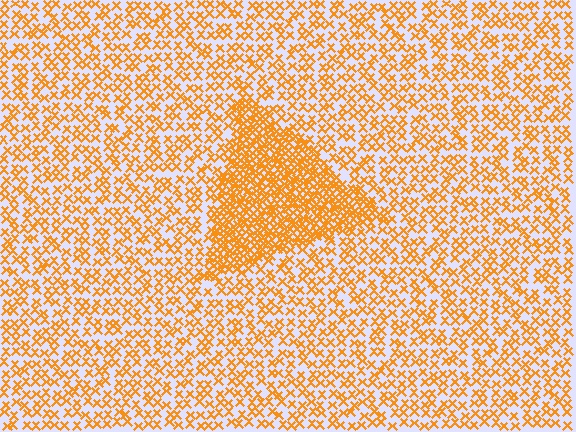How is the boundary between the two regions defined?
The boundary is defined by a change in element density (approximately 2.4x ratio). All elements are the same color, size, and shape.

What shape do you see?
I see a triangle.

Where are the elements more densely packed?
The elements are more densely packed inside the triangle boundary.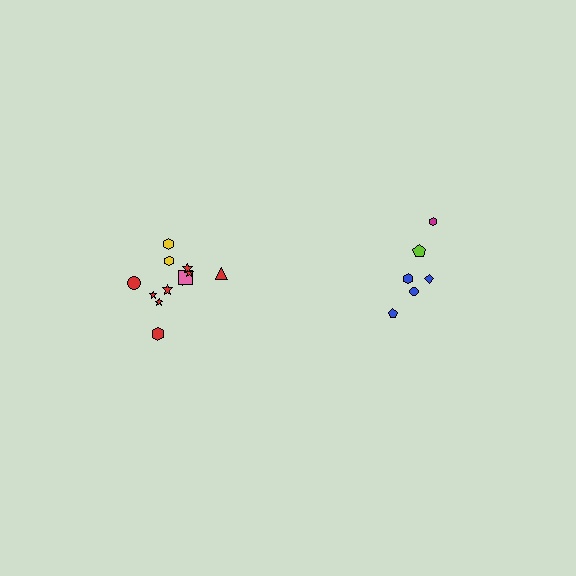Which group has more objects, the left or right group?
The left group.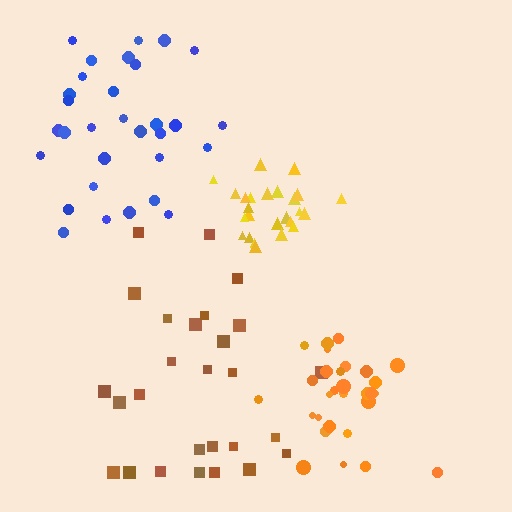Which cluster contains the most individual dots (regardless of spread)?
Blue (31).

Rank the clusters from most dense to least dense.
yellow, orange, blue, brown.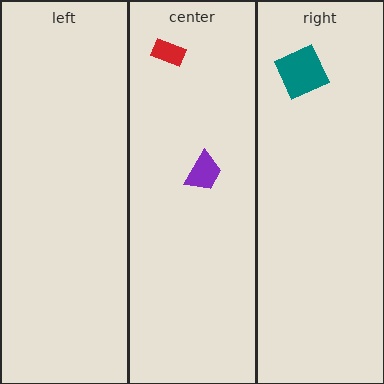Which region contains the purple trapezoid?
The center region.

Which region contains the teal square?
The right region.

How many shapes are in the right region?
1.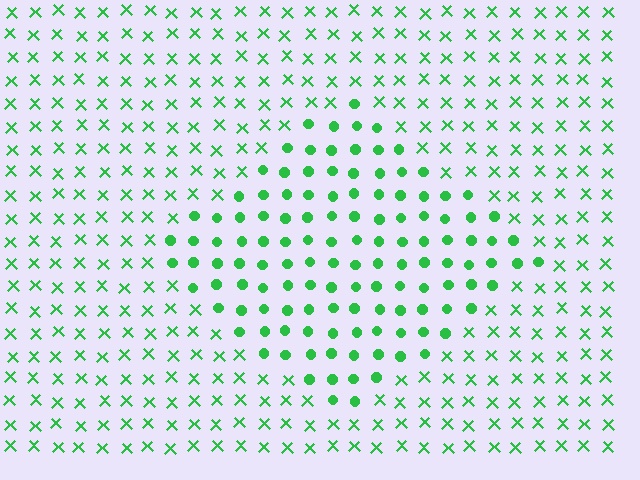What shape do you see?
I see a diamond.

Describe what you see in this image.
The image is filled with small green elements arranged in a uniform grid. A diamond-shaped region contains circles, while the surrounding area contains X marks. The boundary is defined purely by the change in element shape.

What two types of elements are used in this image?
The image uses circles inside the diamond region and X marks outside it.